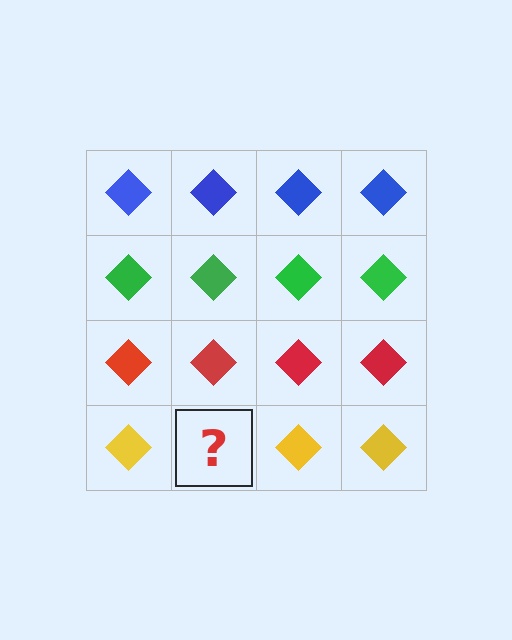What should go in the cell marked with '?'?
The missing cell should contain a yellow diamond.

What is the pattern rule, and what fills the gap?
The rule is that each row has a consistent color. The gap should be filled with a yellow diamond.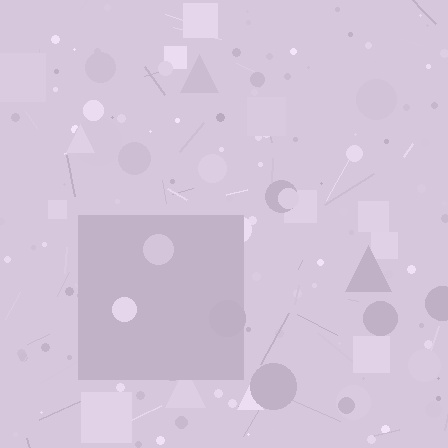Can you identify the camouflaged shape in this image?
The camouflaged shape is a square.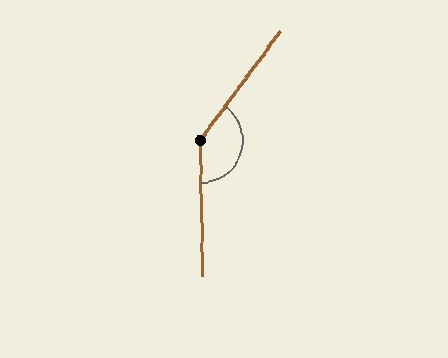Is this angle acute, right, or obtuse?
It is obtuse.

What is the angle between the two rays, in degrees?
Approximately 143 degrees.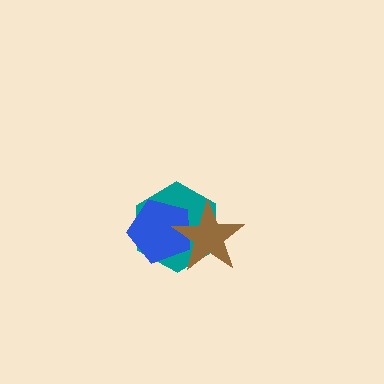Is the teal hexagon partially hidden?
Yes, it is partially covered by another shape.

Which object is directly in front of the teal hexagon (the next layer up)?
The blue pentagon is directly in front of the teal hexagon.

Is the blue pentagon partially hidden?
Yes, it is partially covered by another shape.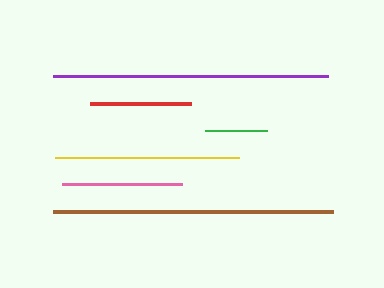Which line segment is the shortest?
The green line is the shortest at approximately 62 pixels.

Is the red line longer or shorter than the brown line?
The brown line is longer than the red line.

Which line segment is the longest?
The brown line is the longest at approximately 281 pixels.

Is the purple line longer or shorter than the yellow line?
The purple line is longer than the yellow line.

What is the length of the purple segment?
The purple segment is approximately 274 pixels long.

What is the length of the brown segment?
The brown segment is approximately 281 pixels long.